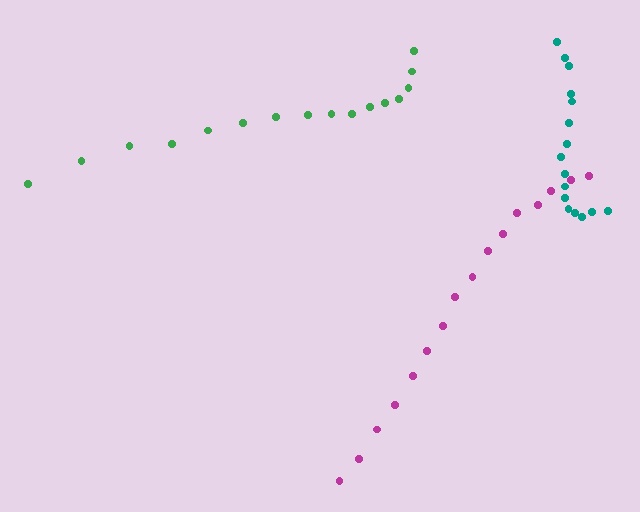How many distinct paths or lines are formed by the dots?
There are 3 distinct paths.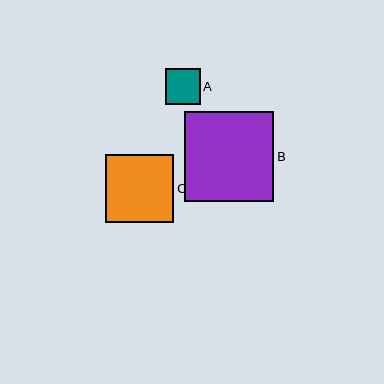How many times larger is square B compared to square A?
Square B is approximately 2.5 times the size of square A.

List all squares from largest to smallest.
From largest to smallest: B, C, A.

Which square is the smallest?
Square A is the smallest with a size of approximately 35 pixels.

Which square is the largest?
Square B is the largest with a size of approximately 89 pixels.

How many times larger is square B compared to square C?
Square B is approximately 1.3 times the size of square C.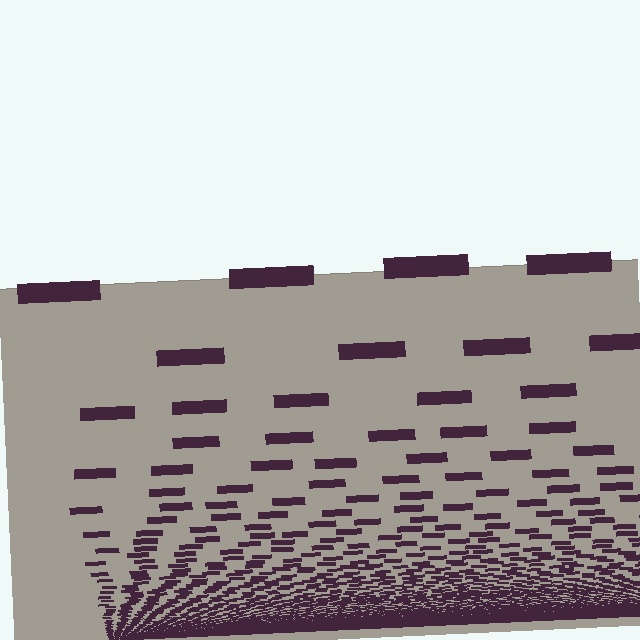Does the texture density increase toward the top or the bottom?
Density increases toward the bottom.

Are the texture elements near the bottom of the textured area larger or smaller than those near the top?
Smaller. The gradient is inverted — elements near the bottom are smaller and denser.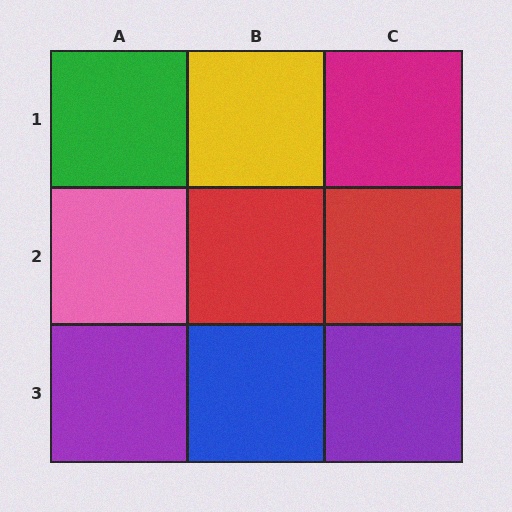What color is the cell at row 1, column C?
Magenta.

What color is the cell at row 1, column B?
Yellow.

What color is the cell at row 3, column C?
Purple.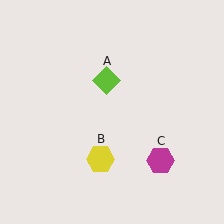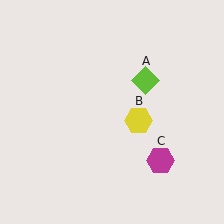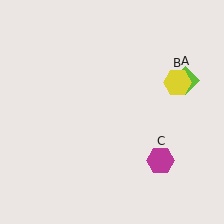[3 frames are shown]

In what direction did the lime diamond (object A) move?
The lime diamond (object A) moved right.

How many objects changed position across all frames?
2 objects changed position: lime diamond (object A), yellow hexagon (object B).